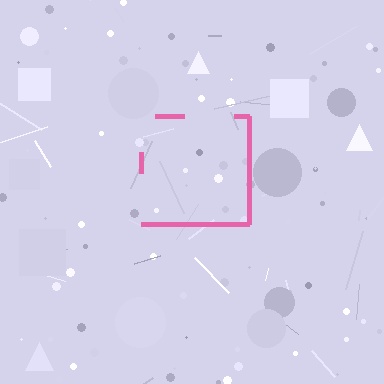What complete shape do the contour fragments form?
The contour fragments form a square.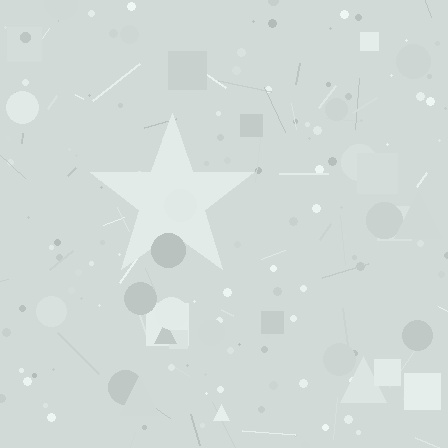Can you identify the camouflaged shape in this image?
The camouflaged shape is a star.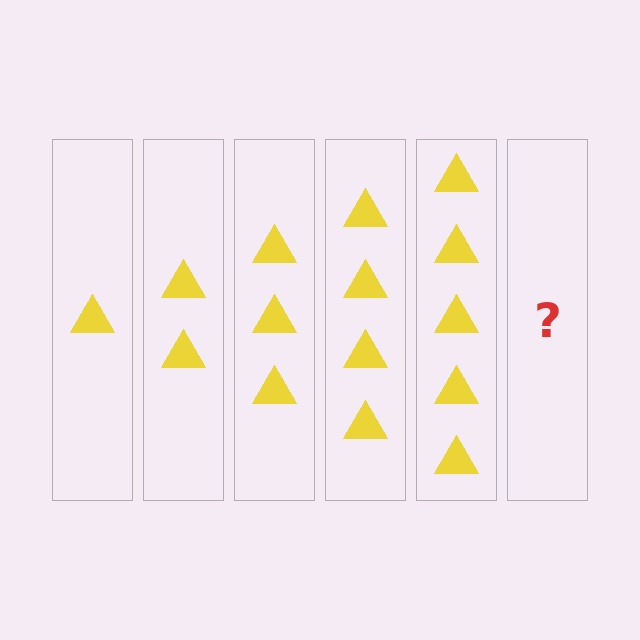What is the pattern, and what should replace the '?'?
The pattern is that each step adds one more triangle. The '?' should be 6 triangles.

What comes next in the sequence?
The next element should be 6 triangles.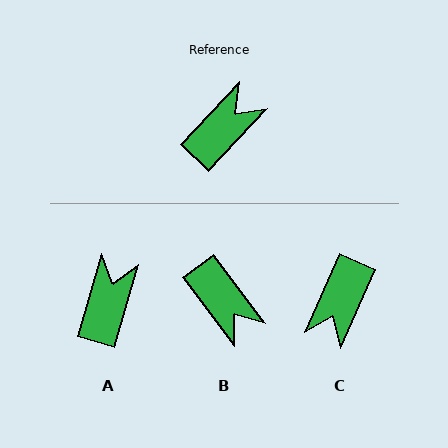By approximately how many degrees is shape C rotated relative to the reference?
Approximately 161 degrees clockwise.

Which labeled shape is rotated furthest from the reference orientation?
C, about 161 degrees away.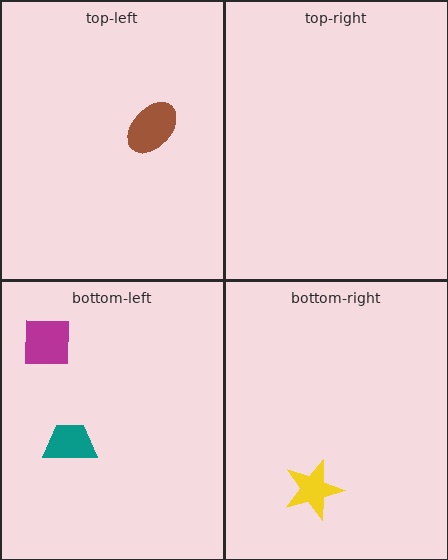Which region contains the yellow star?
The bottom-right region.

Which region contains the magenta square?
The bottom-left region.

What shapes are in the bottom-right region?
The yellow star.